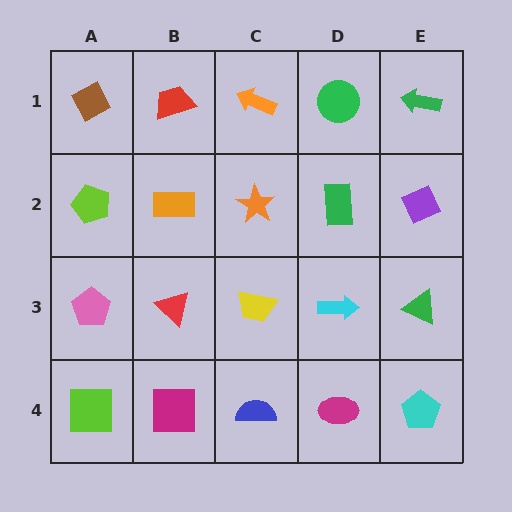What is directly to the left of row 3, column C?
A red triangle.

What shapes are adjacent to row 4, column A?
A pink pentagon (row 3, column A), a magenta square (row 4, column B).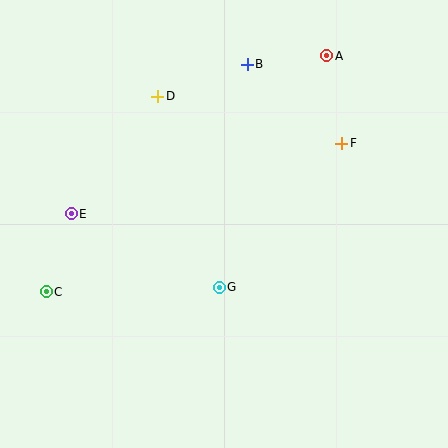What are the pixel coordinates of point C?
Point C is at (46, 292).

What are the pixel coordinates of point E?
Point E is at (71, 214).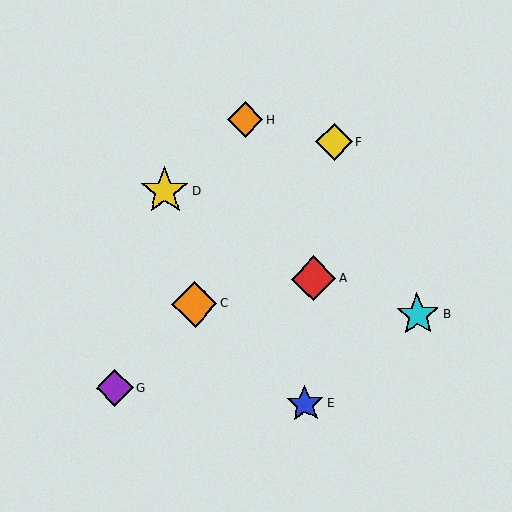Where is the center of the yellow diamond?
The center of the yellow diamond is at (334, 142).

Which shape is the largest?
The yellow star (labeled D) is the largest.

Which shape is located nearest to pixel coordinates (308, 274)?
The red diamond (labeled A) at (314, 278) is nearest to that location.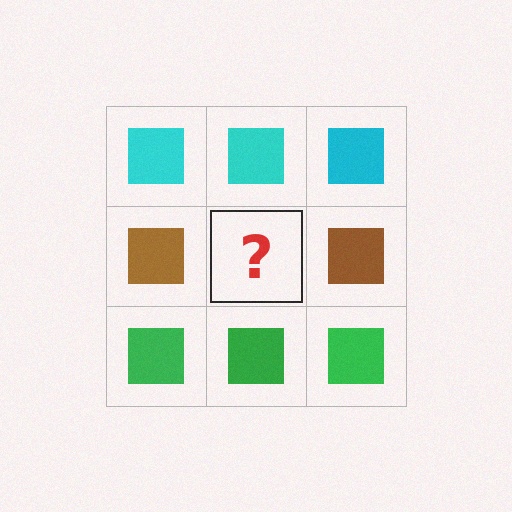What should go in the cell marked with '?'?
The missing cell should contain a brown square.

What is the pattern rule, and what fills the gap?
The rule is that each row has a consistent color. The gap should be filled with a brown square.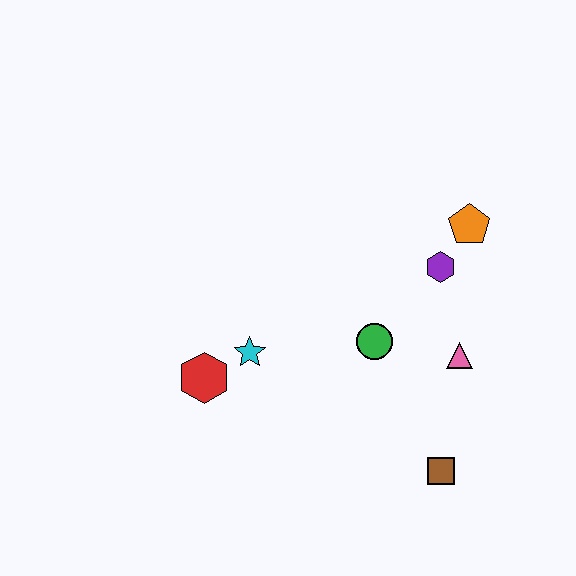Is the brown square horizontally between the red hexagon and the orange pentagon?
Yes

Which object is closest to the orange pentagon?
The purple hexagon is closest to the orange pentagon.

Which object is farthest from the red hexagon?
The orange pentagon is farthest from the red hexagon.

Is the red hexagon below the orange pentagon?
Yes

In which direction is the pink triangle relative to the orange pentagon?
The pink triangle is below the orange pentagon.